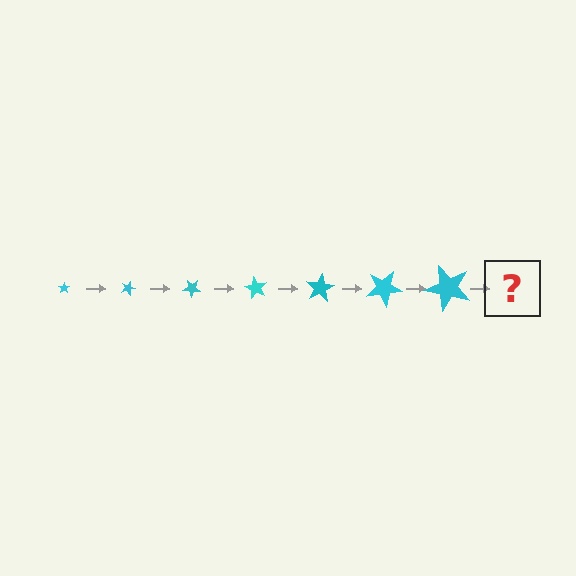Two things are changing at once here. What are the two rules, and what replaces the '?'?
The two rules are that the star grows larger each step and it rotates 20 degrees each step. The '?' should be a star, larger than the previous one and rotated 140 degrees from the start.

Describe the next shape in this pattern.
It should be a star, larger than the previous one and rotated 140 degrees from the start.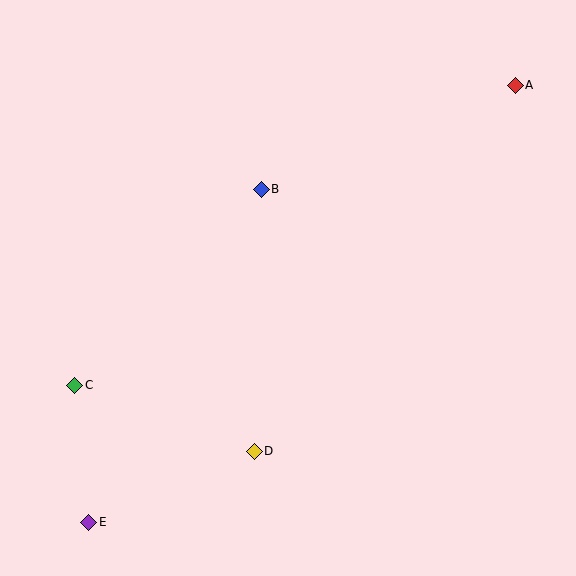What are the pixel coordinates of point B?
Point B is at (261, 189).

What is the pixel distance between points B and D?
The distance between B and D is 262 pixels.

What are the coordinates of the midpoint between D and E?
The midpoint between D and E is at (171, 487).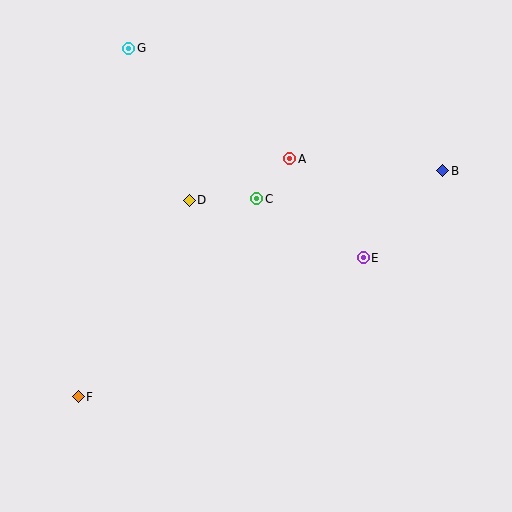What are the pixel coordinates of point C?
Point C is at (257, 199).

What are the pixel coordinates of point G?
Point G is at (129, 48).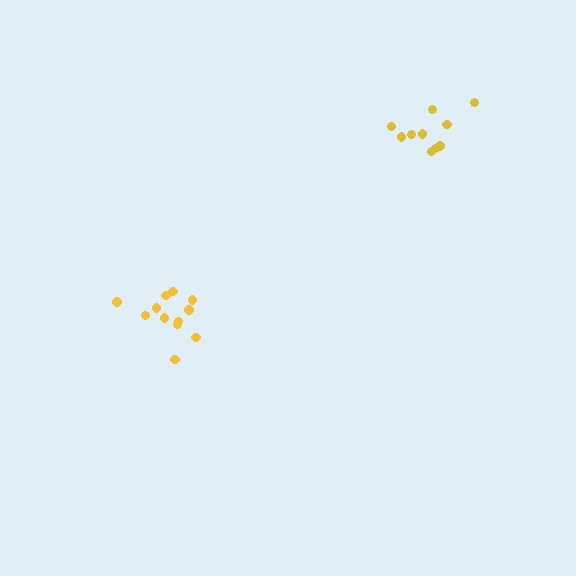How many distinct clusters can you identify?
There are 2 distinct clusters.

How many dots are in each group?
Group 1: 10 dots, Group 2: 12 dots (22 total).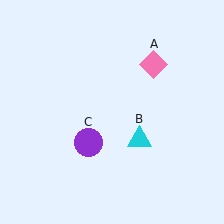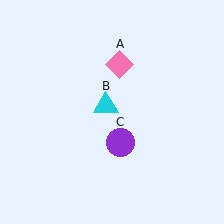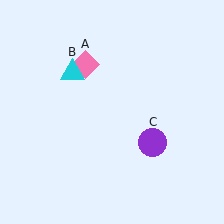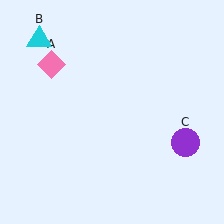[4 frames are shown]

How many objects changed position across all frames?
3 objects changed position: pink diamond (object A), cyan triangle (object B), purple circle (object C).